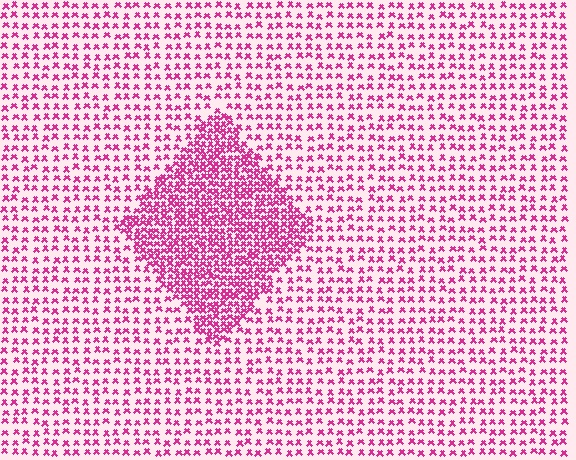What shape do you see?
I see a diamond.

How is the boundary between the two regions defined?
The boundary is defined by a change in element density (approximately 2.3x ratio). All elements are the same color, size, and shape.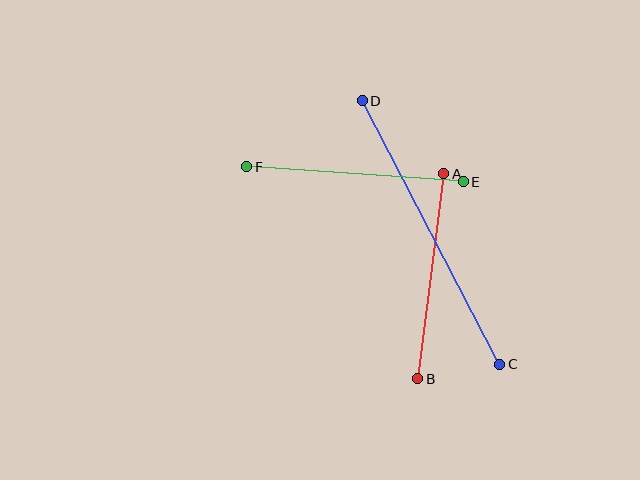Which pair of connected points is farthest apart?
Points C and D are farthest apart.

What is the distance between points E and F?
The distance is approximately 217 pixels.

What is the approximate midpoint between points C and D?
The midpoint is at approximately (431, 233) pixels.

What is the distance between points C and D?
The distance is approximately 297 pixels.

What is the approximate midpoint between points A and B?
The midpoint is at approximately (431, 276) pixels.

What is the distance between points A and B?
The distance is approximately 206 pixels.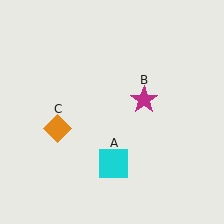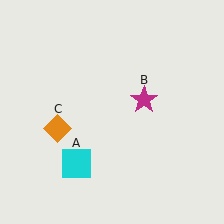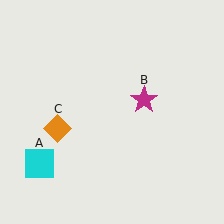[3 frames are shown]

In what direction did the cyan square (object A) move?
The cyan square (object A) moved left.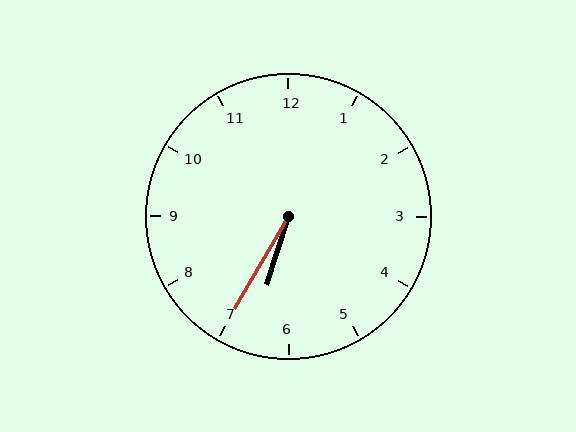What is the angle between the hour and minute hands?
Approximately 12 degrees.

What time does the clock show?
6:35.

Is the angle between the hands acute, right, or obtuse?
It is acute.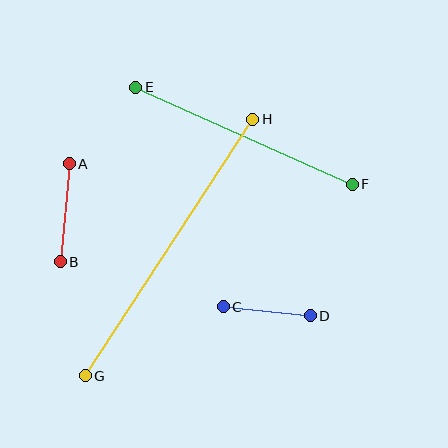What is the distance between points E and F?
The distance is approximately 237 pixels.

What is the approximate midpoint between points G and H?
The midpoint is at approximately (169, 247) pixels.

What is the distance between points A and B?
The distance is approximately 99 pixels.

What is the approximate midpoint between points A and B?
The midpoint is at approximately (65, 213) pixels.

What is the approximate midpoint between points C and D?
The midpoint is at approximately (267, 311) pixels.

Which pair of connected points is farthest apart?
Points G and H are farthest apart.